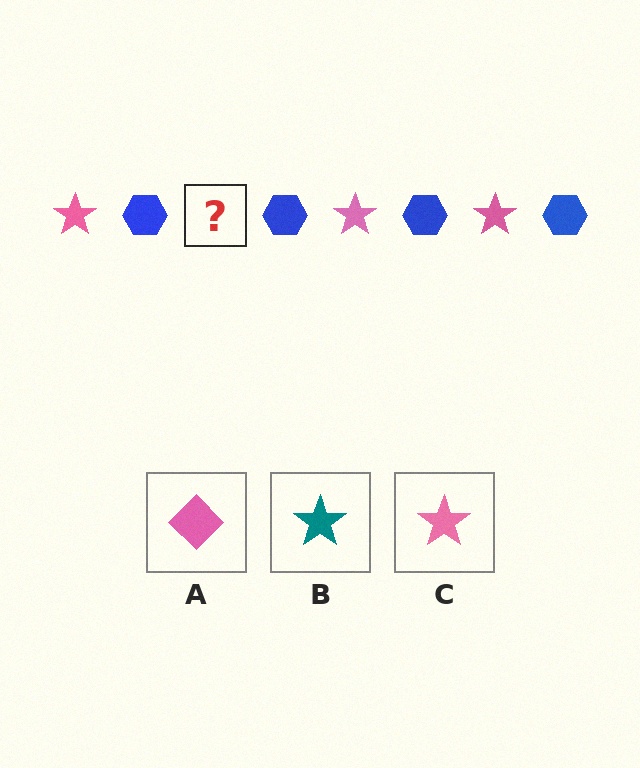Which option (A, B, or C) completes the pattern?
C.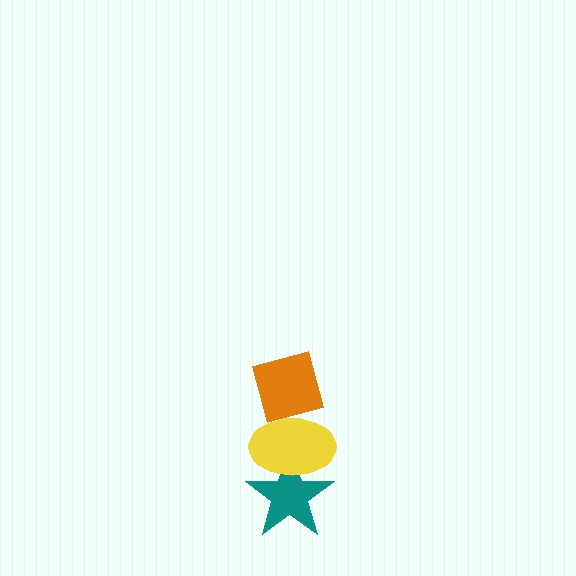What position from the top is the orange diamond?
The orange diamond is 1st from the top.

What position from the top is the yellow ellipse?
The yellow ellipse is 2nd from the top.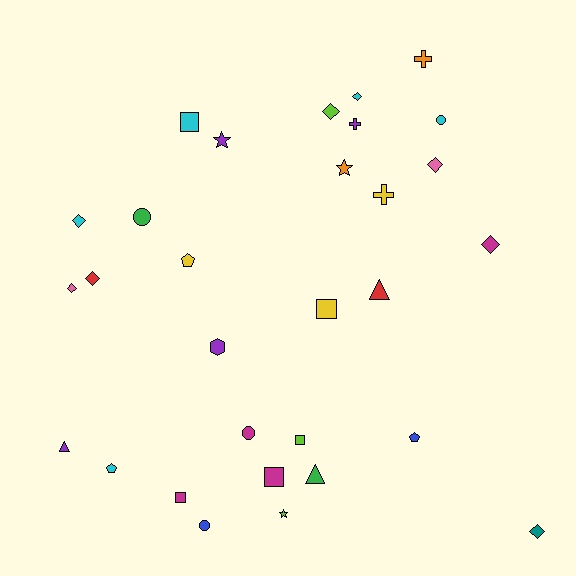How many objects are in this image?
There are 30 objects.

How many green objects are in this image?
There are 2 green objects.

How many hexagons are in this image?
There is 1 hexagon.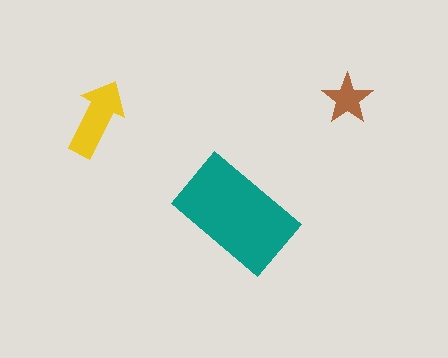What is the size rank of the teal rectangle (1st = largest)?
1st.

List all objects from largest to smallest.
The teal rectangle, the yellow arrow, the brown star.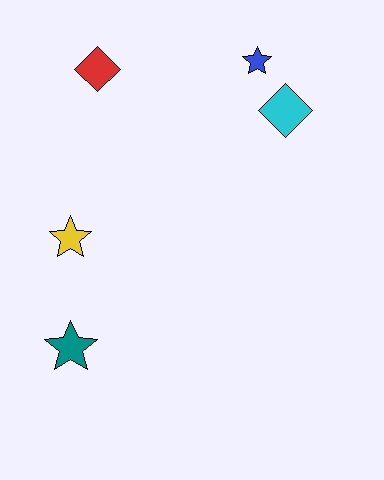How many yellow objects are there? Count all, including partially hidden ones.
There is 1 yellow object.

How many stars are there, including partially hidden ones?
There are 3 stars.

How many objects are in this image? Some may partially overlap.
There are 5 objects.